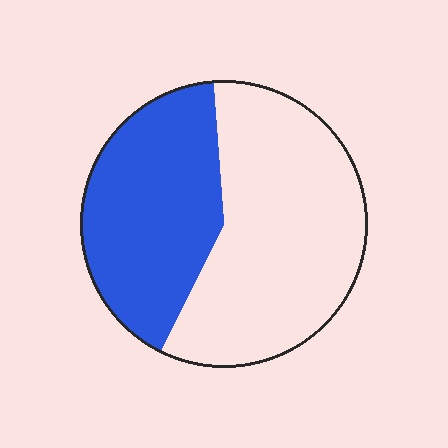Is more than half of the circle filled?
No.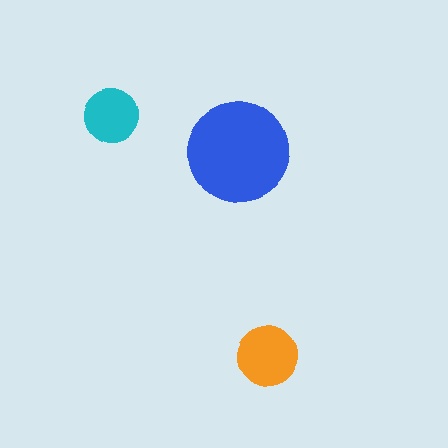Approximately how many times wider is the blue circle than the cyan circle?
About 2 times wider.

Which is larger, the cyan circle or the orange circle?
The orange one.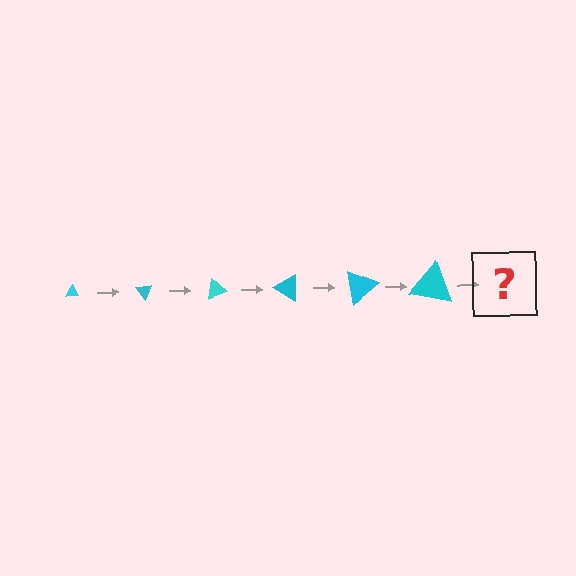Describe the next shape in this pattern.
It should be a triangle, larger than the previous one and rotated 300 degrees from the start.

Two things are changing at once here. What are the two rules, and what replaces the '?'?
The two rules are that the triangle grows larger each step and it rotates 50 degrees each step. The '?' should be a triangle, larger than the previous one and rotated 300 degrees from the start.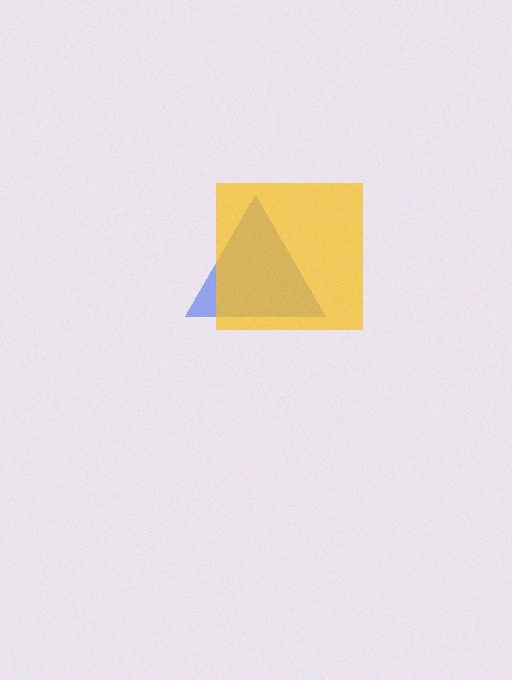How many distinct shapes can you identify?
There are 2 distinct shapes: a blue triangle, a yellow square.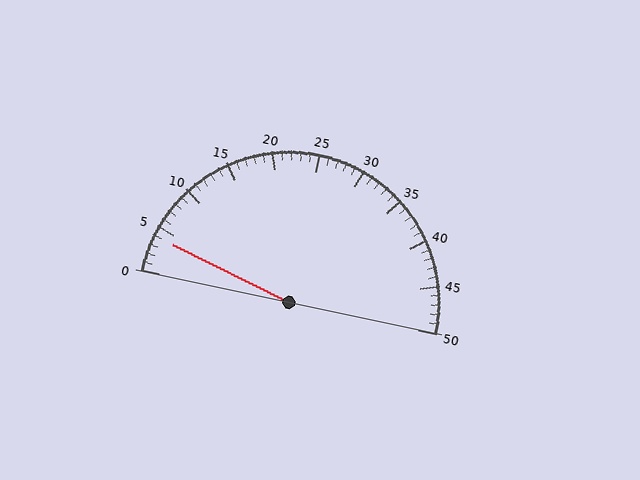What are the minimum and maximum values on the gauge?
The gauge ranges from 0 to 50.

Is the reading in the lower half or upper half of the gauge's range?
The reading is in the lower half of the range (0 to 50).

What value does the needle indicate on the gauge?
The needle indicates approximately 4.